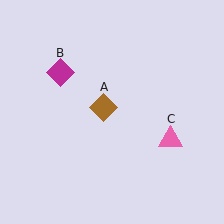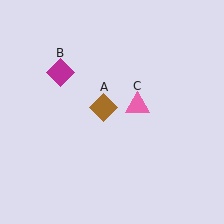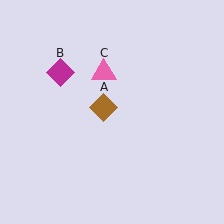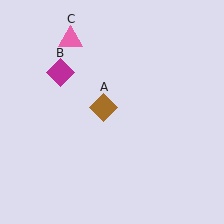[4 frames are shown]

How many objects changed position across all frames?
1 object changed position: pink triangle (object C).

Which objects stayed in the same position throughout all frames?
Brown diamond (object A) and magenta diamond (object B) remained stationary.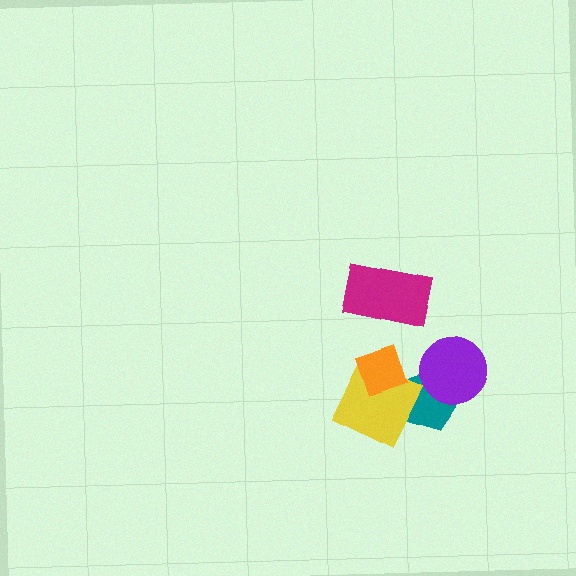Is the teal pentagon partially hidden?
Yes, it is partially covered by another shape.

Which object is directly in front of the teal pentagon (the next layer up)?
The yellow diamond is directly in front of the teal pentagon.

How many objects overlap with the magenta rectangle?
0 objects overlap with the magenta rectangle.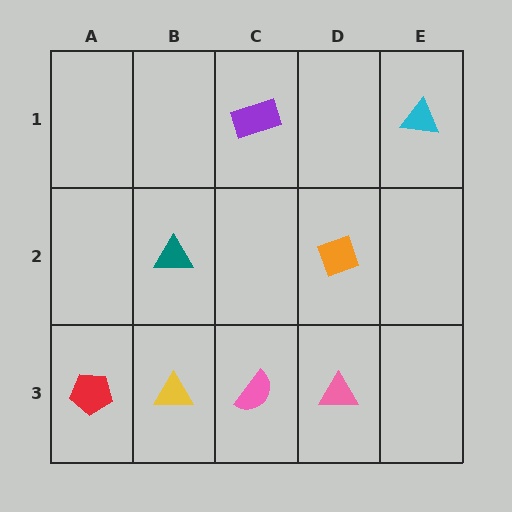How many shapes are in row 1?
2 shapes.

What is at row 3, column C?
A pink semicircle.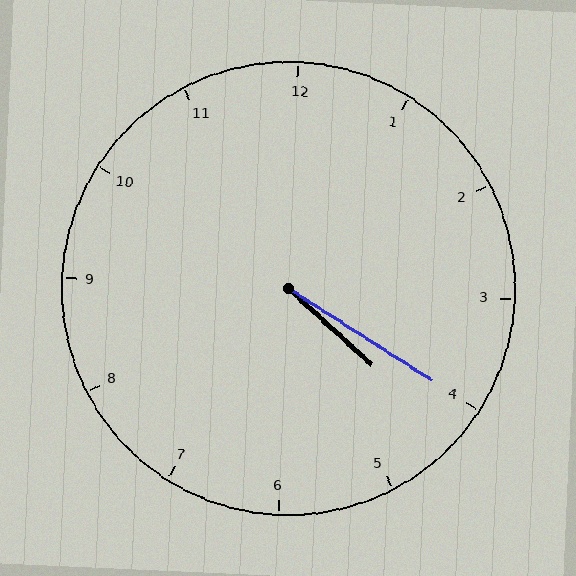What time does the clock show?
4:20.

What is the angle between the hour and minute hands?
Approximately 10 degrees.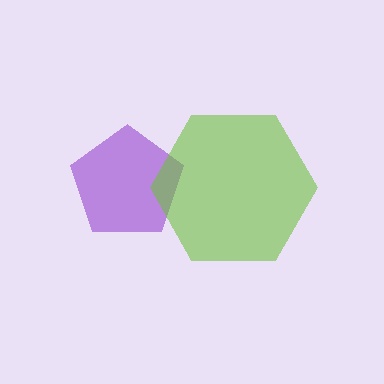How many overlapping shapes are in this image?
There are 2 overlapping shapes in the image.